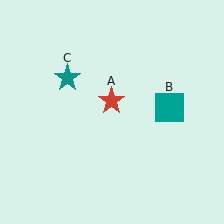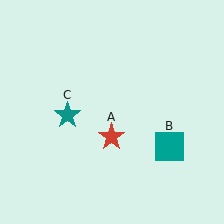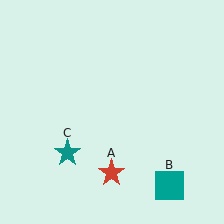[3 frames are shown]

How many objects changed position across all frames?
3 objects changed position: red star (object A), teal square (object B), teal star (object C).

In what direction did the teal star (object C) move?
The teal star (object C) moved down.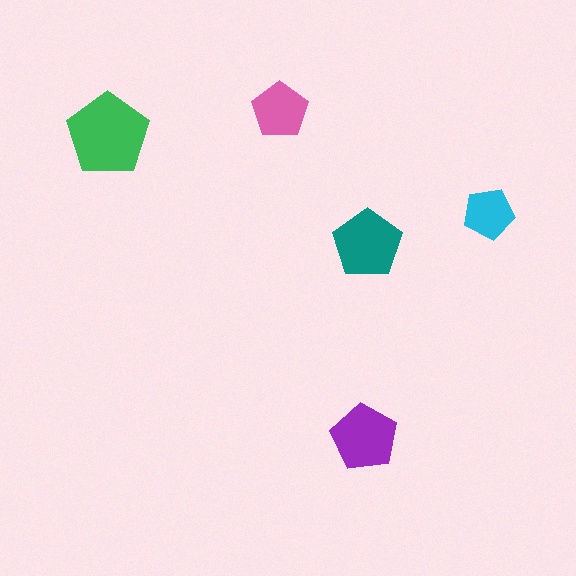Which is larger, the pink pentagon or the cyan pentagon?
The pink one.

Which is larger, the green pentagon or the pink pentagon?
The green one.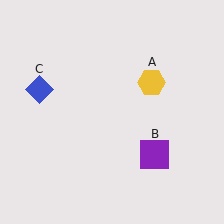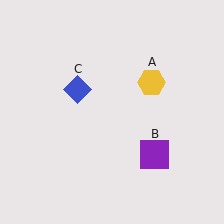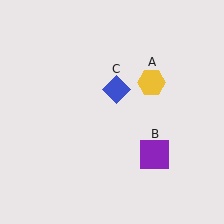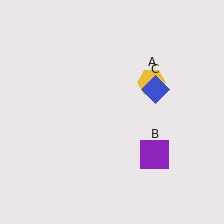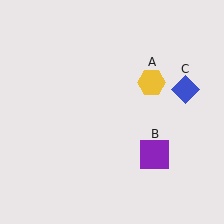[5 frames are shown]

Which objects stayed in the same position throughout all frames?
Yellow hexagon (object A) and purple square (object B) remained stationary.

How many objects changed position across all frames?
1 object changed position: blue diamond (object C).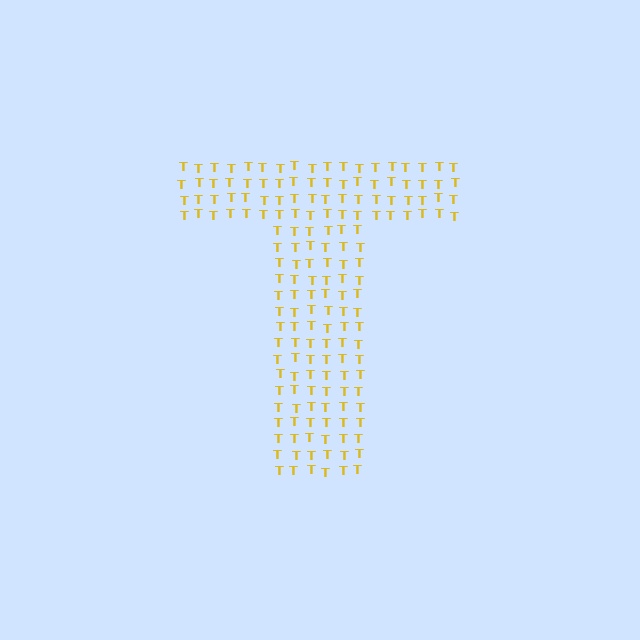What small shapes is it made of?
It is made of small letter T's.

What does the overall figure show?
The overall figure shows the letter T.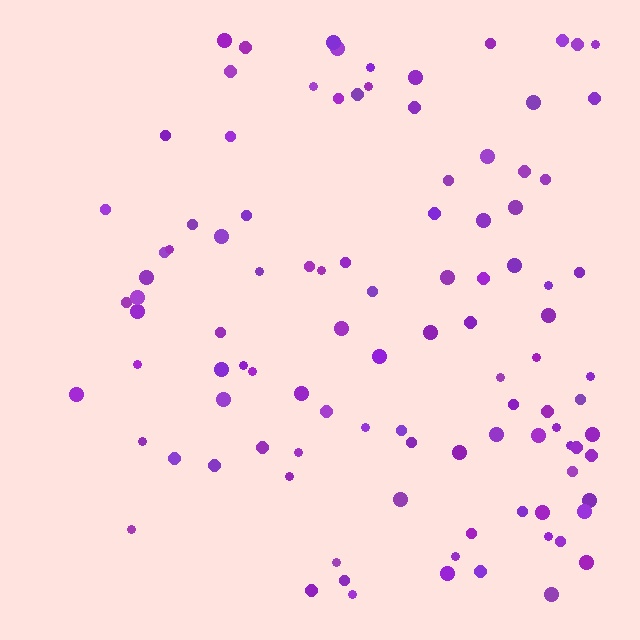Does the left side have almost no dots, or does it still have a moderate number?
Still a moderate number, just noticeably fewer than the right.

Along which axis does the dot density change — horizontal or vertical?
Horizontal.